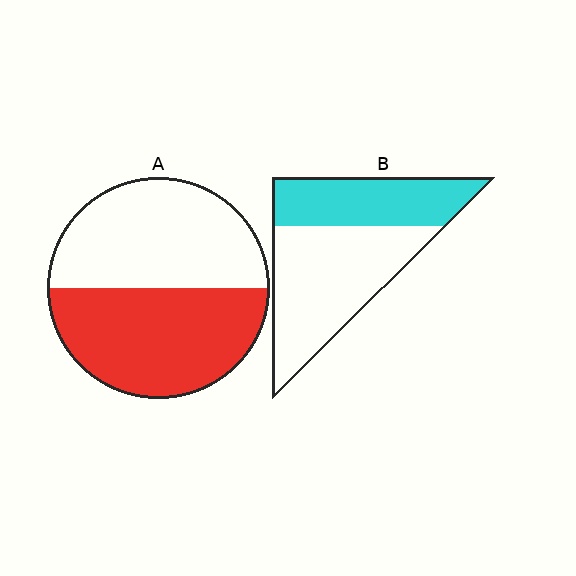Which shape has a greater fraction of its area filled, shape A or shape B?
Shape A.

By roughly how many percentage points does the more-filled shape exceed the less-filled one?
By roughly 10 percentage points (A over B).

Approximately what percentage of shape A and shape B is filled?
A is approximately 50% and B is approximately 40%.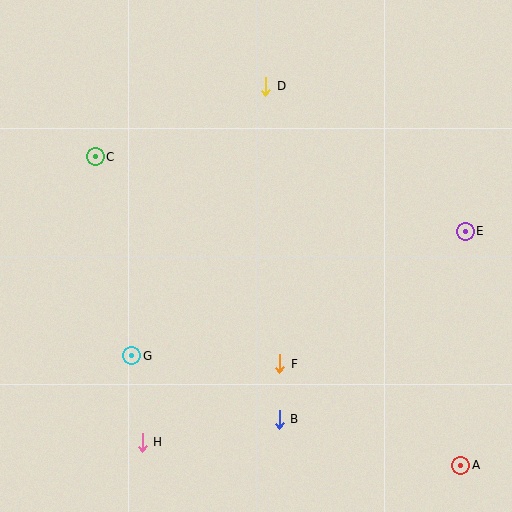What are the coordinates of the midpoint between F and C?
The midpoint between F and C is at (188, 260).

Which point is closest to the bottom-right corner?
Point A is closest to the bottom-right corner.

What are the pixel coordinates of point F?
Point F is at (280, 364).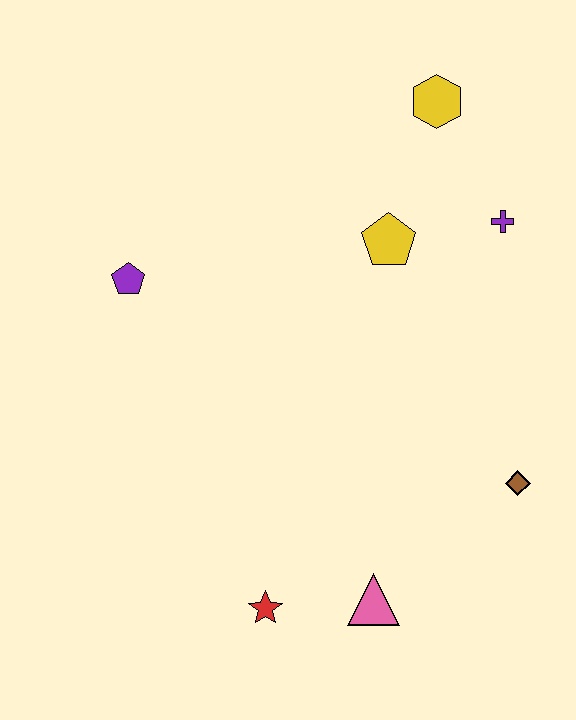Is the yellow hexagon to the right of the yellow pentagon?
Yes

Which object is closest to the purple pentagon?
The yellow pentagon is closest to the purple pentagon.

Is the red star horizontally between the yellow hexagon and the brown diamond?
No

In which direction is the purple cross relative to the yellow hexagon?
The purple cross is below the yellow hexagon.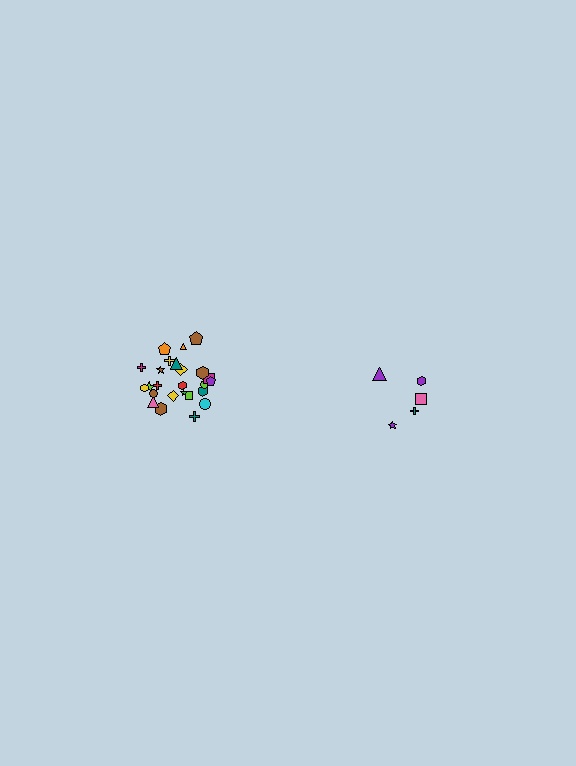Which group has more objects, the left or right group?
The left group.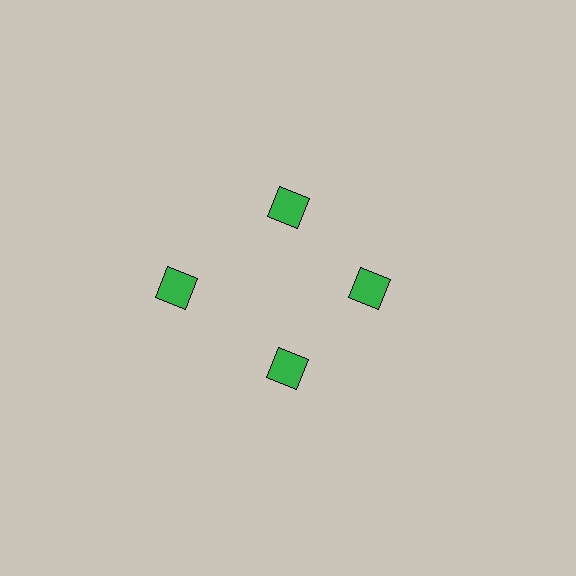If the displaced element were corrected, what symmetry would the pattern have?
It would have 4-fold rotational symmetry — the pattern would map onto itself every 90 degrees.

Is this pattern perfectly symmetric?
No. The 4 green squares are arranged in a ring, but one element near the 9 o'clock position is pushed outward from the center, breaking the 4-fold rotational symmetry.